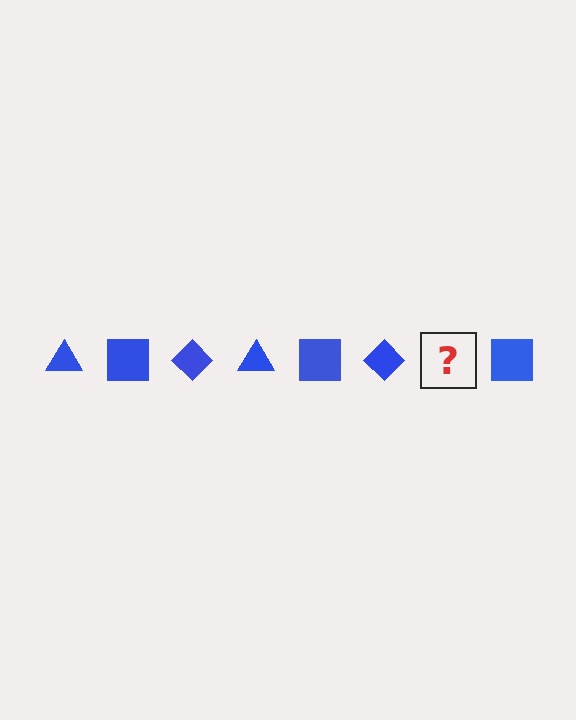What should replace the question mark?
The question mark should be replaced with a blue triangle.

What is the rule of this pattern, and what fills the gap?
The rule is that the pattern cycles through triangle, square, diamond shapes in blue. The gap should be filled with a blue triangle.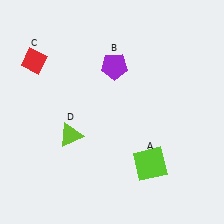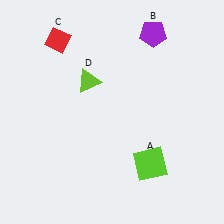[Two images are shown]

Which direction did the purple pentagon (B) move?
The purple pentagon (B) moved right.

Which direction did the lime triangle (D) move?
The lime triangle (D) moved up.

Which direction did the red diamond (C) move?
The red diamond (C) moved right.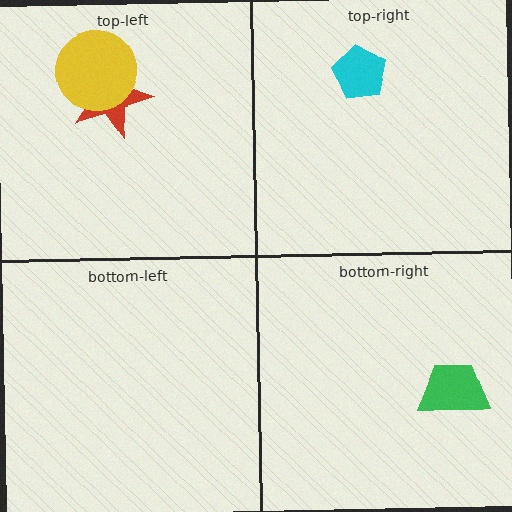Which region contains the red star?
The top-left region.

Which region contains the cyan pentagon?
The top-right region.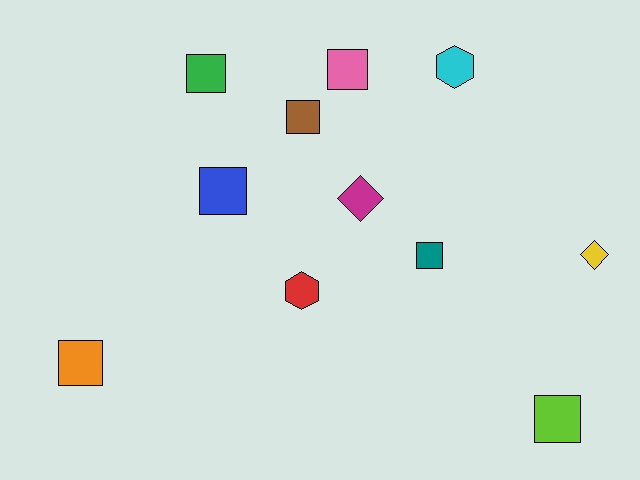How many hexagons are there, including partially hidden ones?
There are 2 hexagons.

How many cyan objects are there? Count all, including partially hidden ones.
There is 1 cyan object.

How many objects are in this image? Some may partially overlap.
There are 11 objects.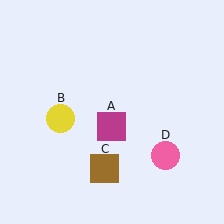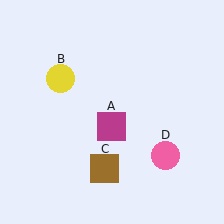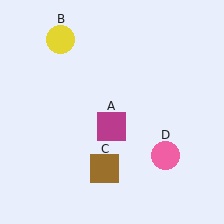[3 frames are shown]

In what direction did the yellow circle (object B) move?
The yellow circle (object B) moved up.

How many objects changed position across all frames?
1 object changed position: yellow circle (object B).